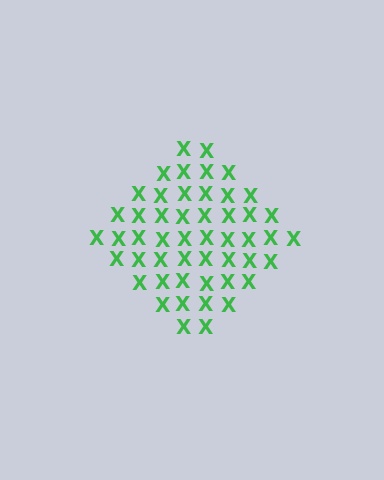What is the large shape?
The large shape is a diamond.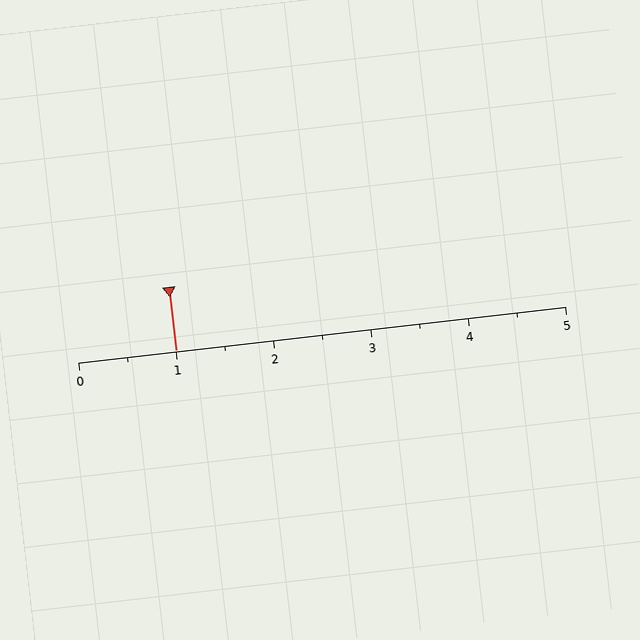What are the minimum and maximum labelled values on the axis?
The axis runs from 0 to 5.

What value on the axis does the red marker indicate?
The marker indicates approximately 1.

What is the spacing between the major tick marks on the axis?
The major ticks are spaced 1 apart.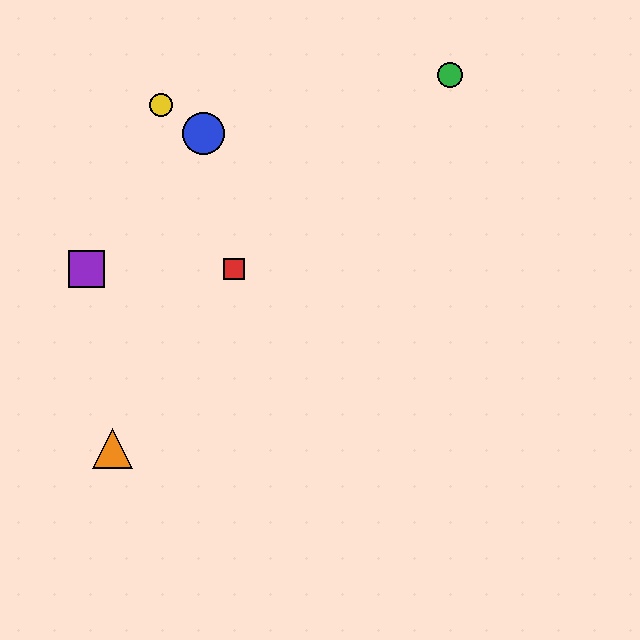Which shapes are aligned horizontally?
The red square, the purple square are aligned horizontally.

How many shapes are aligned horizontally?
2 shapes (the red square, the purple square) are aligned horizontally.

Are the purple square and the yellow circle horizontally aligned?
No, the purple square is at y≈269 and the yellow circle is at y≈105.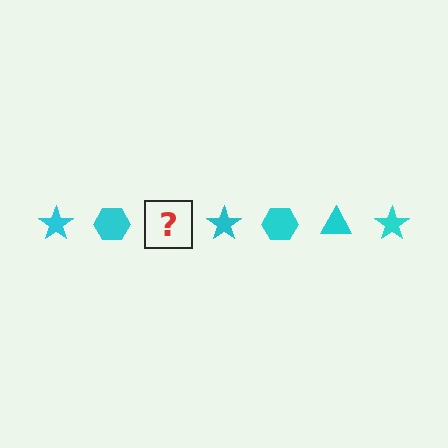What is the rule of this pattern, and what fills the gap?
The rule is that the pattern cycles through star, hexagon, triangle shapes in cyan. The gap should be filled with a cyan triangle.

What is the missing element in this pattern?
The missing element is a cyan triangle.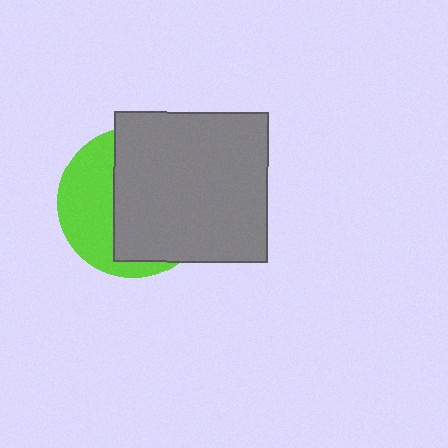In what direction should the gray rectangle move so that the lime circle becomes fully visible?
The gray rectangle should move right. That is the shortest direction to clear the overlap and leave the lime circle fully visible.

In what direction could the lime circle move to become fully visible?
The lime circle could move left. That would shift it out from behind the gray rectangle entirely.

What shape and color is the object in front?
The object in front is a gray rectangle.